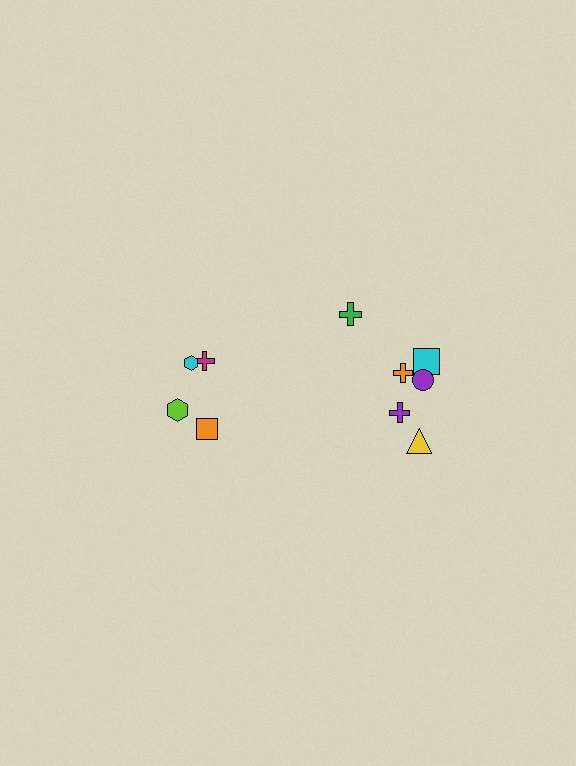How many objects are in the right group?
There are 6 objects.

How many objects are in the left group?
There are 4 objects.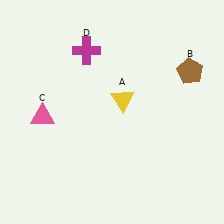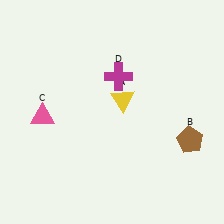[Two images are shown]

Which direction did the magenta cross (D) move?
The magenta cross (D) moved right.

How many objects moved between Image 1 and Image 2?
2 objects moved between the two images.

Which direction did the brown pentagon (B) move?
The brown pentagon (B) moved down.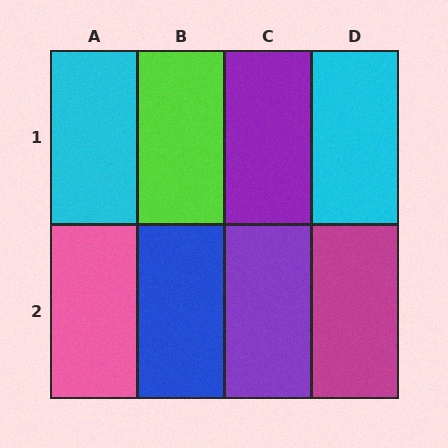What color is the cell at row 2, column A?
Pink.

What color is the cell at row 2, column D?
Magenta.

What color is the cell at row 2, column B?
Blue.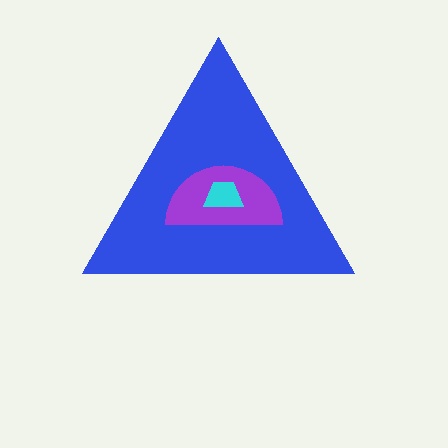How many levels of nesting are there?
3.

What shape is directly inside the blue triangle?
The purple semicircle.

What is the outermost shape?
The blue triangle.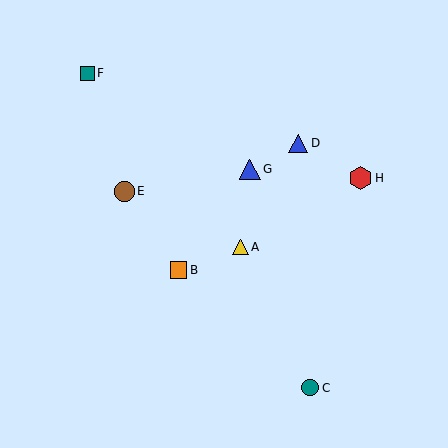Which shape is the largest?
The red hexagon (labeled H) is the largest.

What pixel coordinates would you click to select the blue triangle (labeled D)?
Click at (298, 144) to select the blue triangle D.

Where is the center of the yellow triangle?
The center of the yellow triangle is at (240, 247).